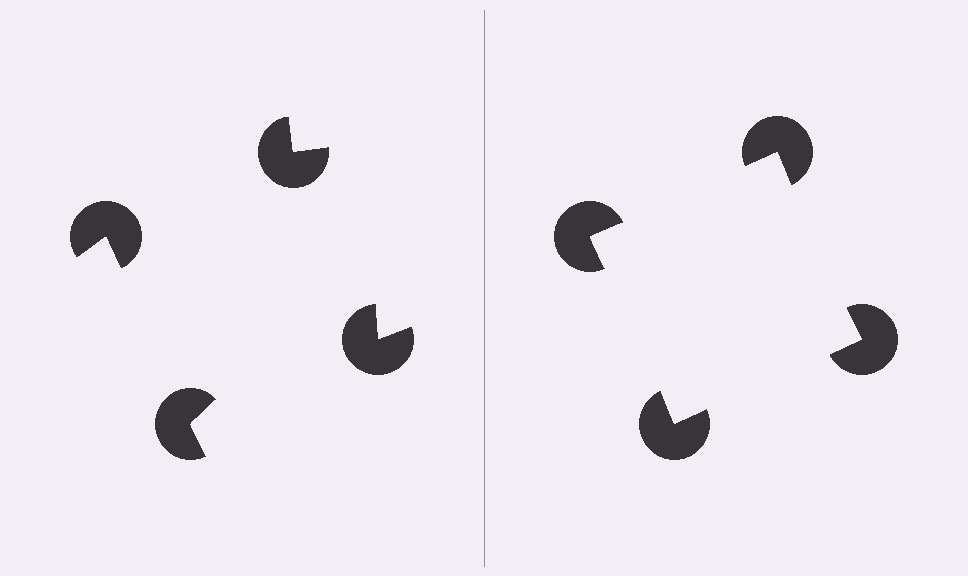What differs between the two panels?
The pac-man discs are positioned identically on both sides; only the wedge orientations differ. On the right they align to a square; on the left they are misaligned.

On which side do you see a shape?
An illusory square appears on the right side. On the left side the wedge cuts are rotated, so no coherent shape forms.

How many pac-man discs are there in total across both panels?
8 — 4 on each side.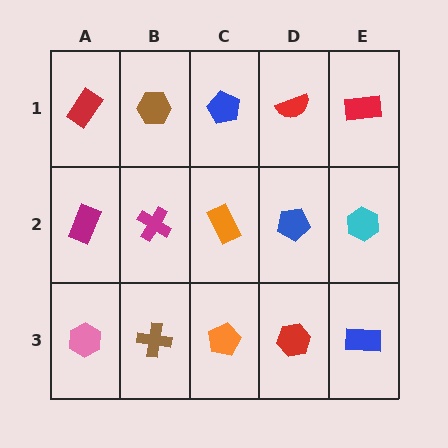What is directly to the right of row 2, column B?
An orange rectangle.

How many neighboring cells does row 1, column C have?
3.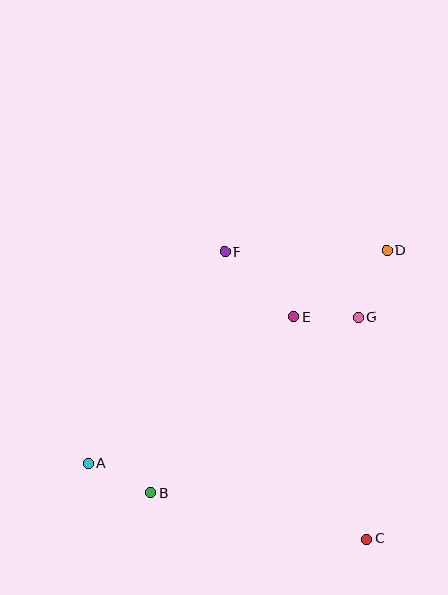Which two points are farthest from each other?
Points A and D are farthest from each other.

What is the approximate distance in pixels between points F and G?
The distance between F and G is approximately 148 pixels.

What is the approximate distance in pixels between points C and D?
The distance between C and D is approximately 289 pixels.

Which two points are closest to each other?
Points E and G are closest to each other.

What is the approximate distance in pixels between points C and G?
The distance between C and G is approximately 222 pixels.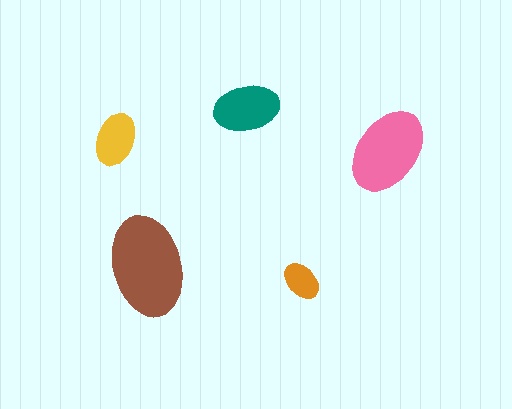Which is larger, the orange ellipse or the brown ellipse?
The brown one.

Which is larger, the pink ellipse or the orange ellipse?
The pink one.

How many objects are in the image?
There are 5 objects in the image.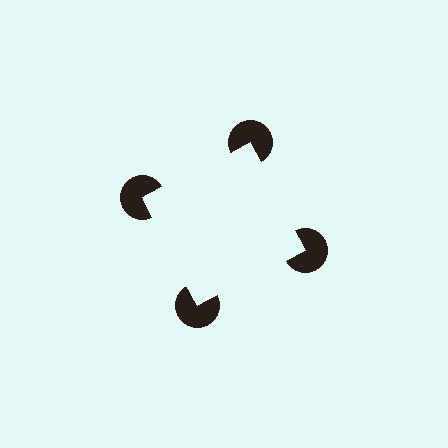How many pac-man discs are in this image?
There are 4 — one at each vertex of the illusory square.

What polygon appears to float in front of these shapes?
An illusory square — its edges are inferred from the aligned wedge cuts in the pac-man discs, not physically drawn.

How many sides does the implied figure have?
4 sides.